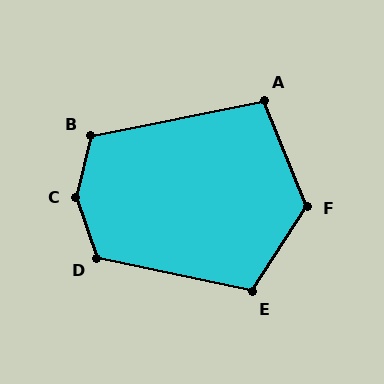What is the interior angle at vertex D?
Approximately 121 degrees (obtuse).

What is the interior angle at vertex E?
Approximately 111 degrees (obtuse).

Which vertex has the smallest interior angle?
A, at approximately 101 degrees.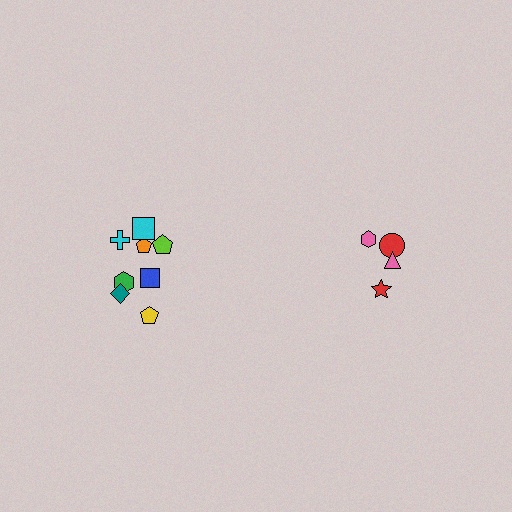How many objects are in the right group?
There are 4 objects.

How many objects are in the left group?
There are 8 objects.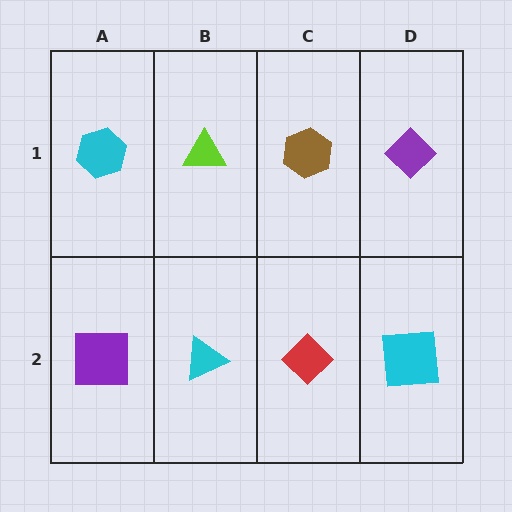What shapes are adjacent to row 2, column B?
A lime triangle (row 1, column B), a purple square (row 2, column A), a red diamond (row 2, column C).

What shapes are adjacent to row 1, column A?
A purple square (row 2, column A), a lime triangle (row 1, column B).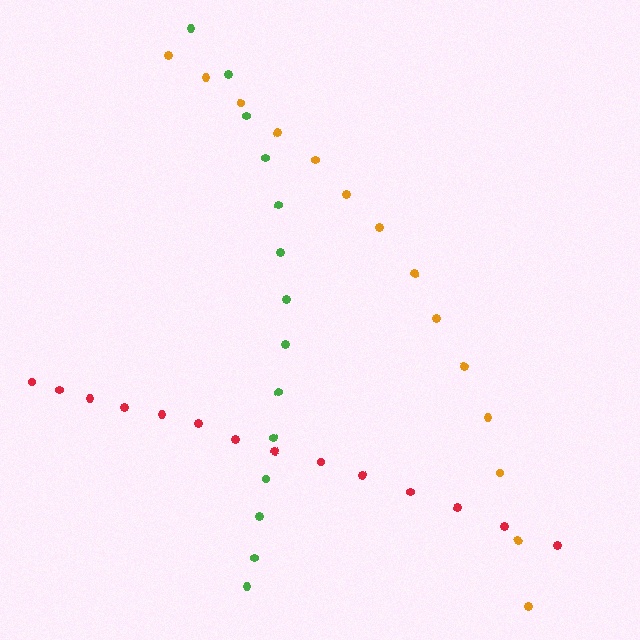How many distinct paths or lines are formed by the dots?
There are 3 distinct paths.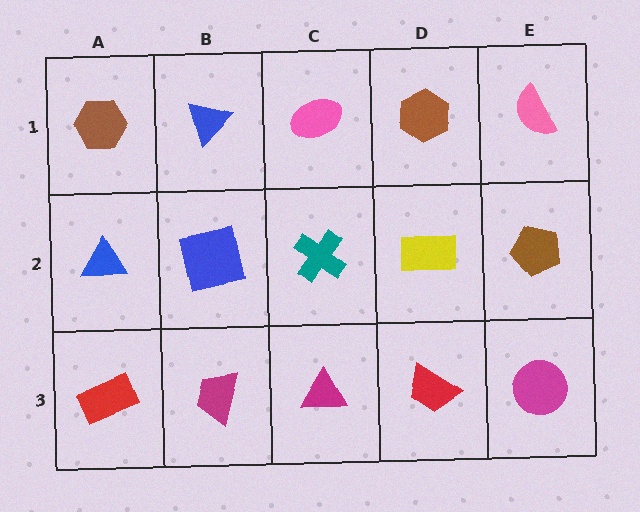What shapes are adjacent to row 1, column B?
A blue square (row 2, column B), a brown hexagon (row 1, column A), a pink ellipse (row 1, column C).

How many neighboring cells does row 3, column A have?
2.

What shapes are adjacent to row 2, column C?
A pink ellipse (row 1, column C), a magenta triangle (row 3, column C), a blue square (row 2, column B), a yellow rectangle (row 2, column D).